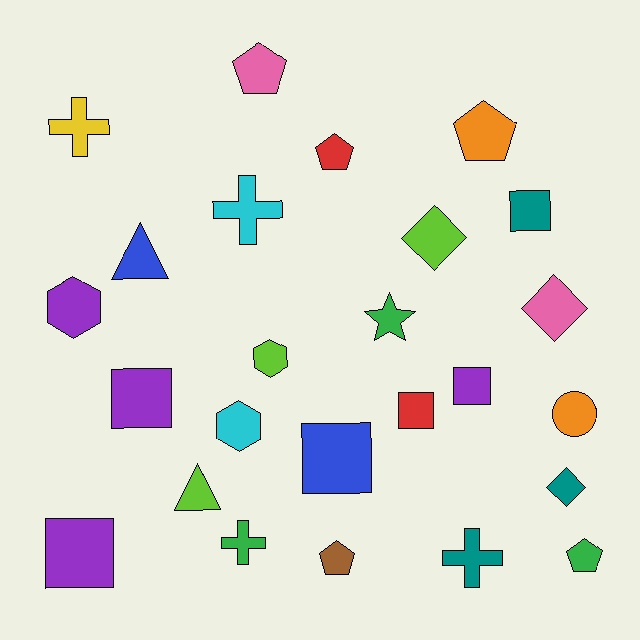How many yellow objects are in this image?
There is 1 yellow object.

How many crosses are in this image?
There are 4 crosses.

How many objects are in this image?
There are 25 objects.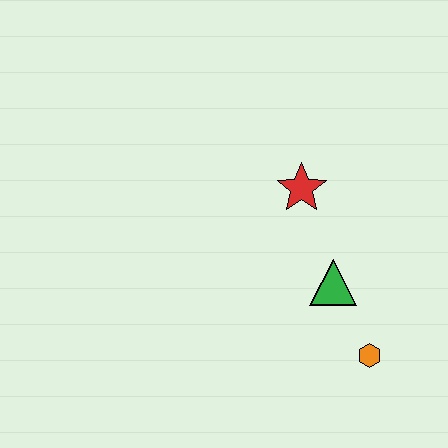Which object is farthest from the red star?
The orange hexagon is farthest from the red star.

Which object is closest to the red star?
The green triangle is closest to the red star.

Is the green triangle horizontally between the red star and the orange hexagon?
Yes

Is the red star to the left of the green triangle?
Yes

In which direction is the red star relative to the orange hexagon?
The red star is above the orange hexagon.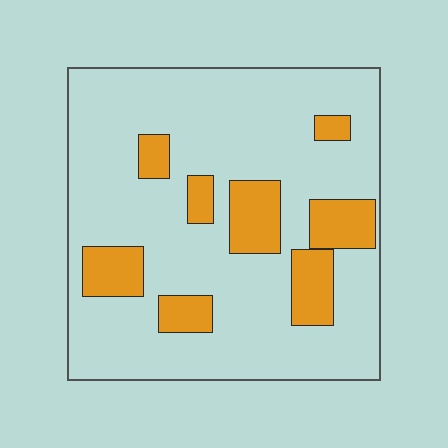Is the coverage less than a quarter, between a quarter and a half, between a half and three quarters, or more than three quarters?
Less than a quarter.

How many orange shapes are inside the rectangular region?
8.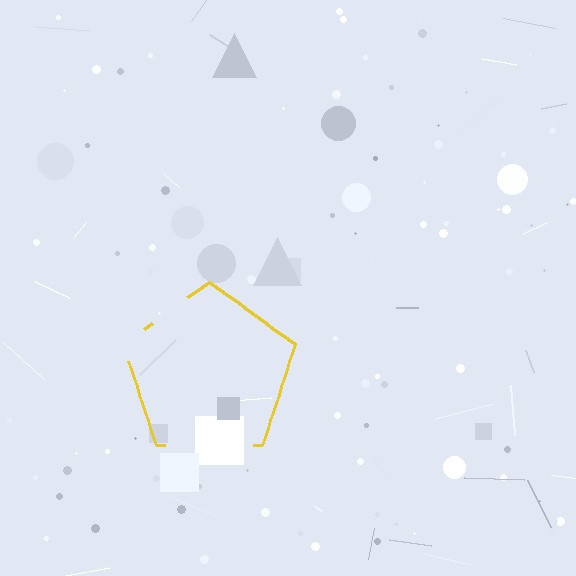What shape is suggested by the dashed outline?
The dashed outline suggests a pentagon.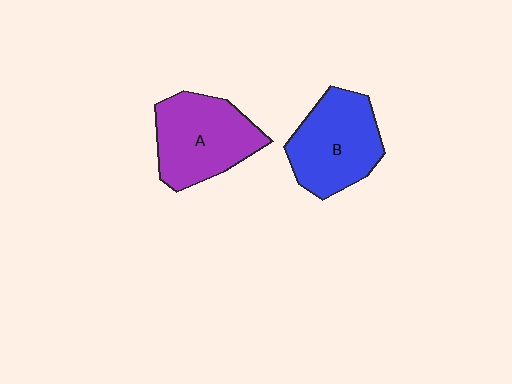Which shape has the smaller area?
Shape B (blue).